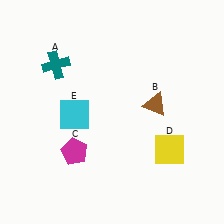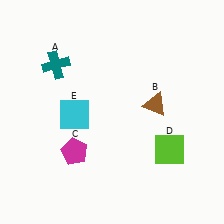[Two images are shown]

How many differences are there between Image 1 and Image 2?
There is 1 difference between the two images.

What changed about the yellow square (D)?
In Image 1, D is yellow. In Image 2, it changed to lime.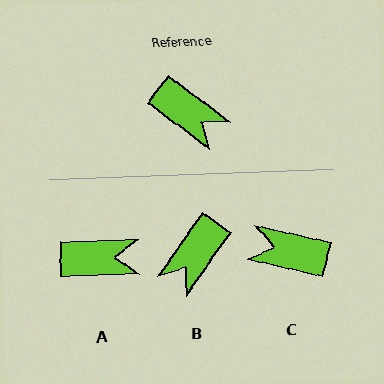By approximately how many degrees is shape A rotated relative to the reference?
Approximately 38 degrees counter-clockwise.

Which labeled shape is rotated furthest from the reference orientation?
C, about 157 degrees away.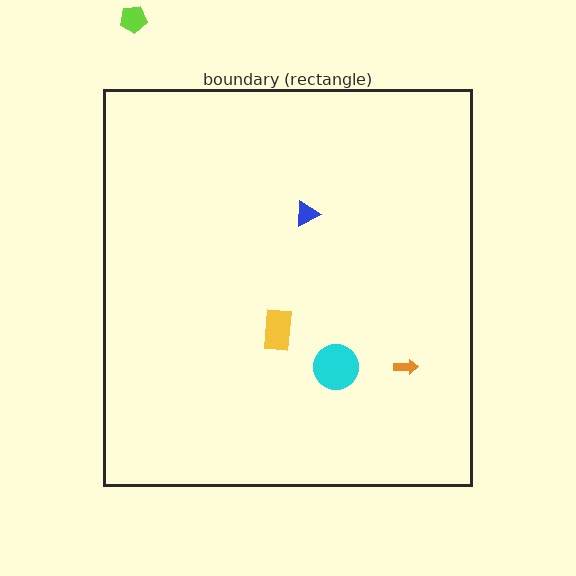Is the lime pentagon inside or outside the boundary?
Outside.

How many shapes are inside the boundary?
4 inside, 1 outside.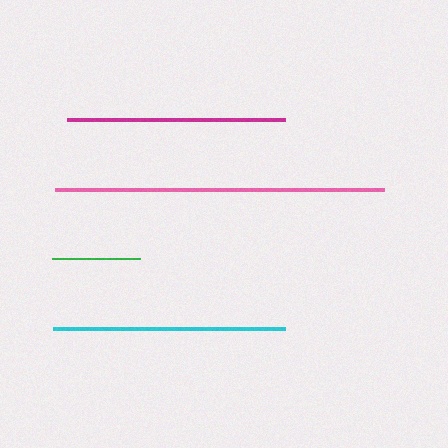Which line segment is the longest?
The pink line is the longest at approximately 329 pixels.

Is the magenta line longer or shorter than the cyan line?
The cyan line is longer than the magenta line.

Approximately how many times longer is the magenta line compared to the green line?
The magenta line is approximately 2.5 times the length of the green line.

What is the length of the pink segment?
The pink segment is approximately 329 pixels long.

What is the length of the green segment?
The green segment is approximately 88 pixels long.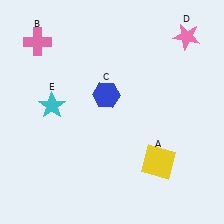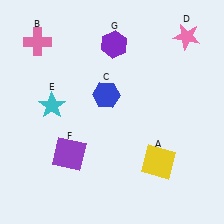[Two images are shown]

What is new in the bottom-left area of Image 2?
A purple square (F) was added in the bottom-left area of Image 2.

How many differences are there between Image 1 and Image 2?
There are 2 differences between the two images.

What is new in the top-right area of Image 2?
A purple hexagon (G) was added in the top-right area of Image 2.